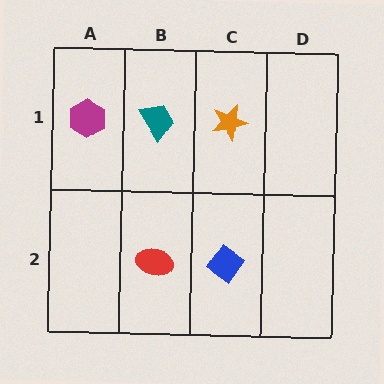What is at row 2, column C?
A blue diamond.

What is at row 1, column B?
A teal trapezoid.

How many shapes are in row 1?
3 shapes.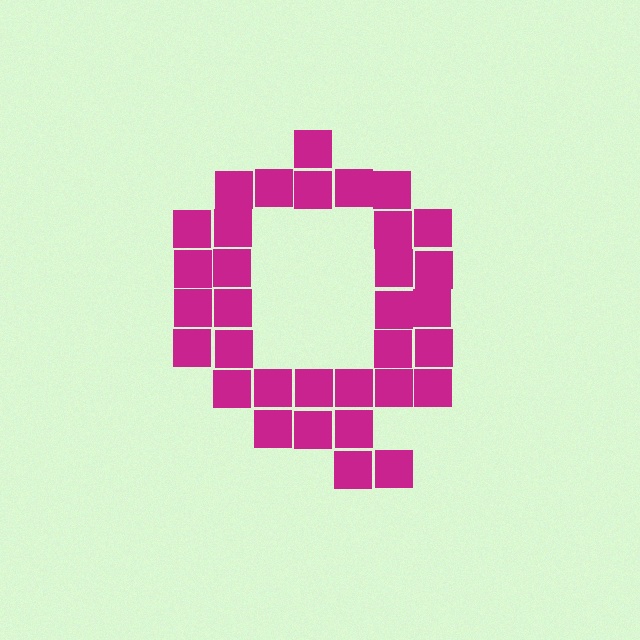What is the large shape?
The large shape is the letter Q.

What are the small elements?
The small elements are squares.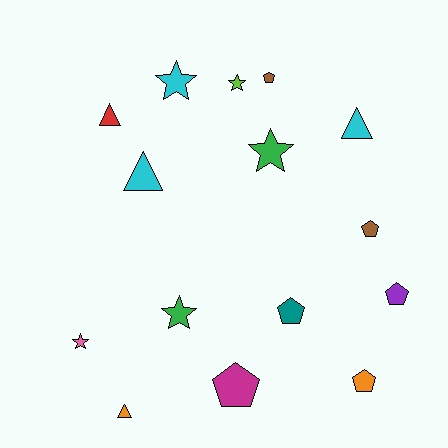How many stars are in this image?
There are 5 stars.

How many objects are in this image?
There are 15 objects.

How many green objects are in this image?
There are 2 green objects.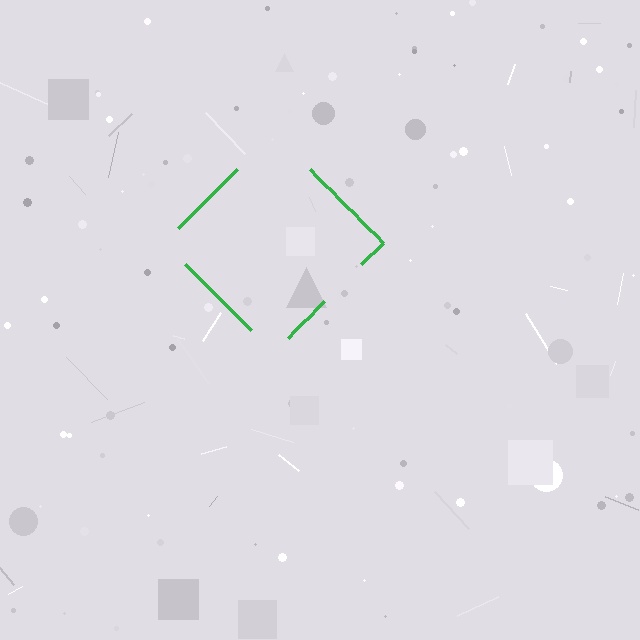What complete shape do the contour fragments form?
The contour fragments form a diamond.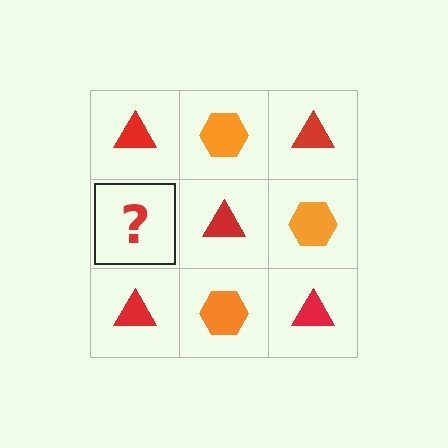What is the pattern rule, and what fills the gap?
The rule is that it alternates red triangle and orange hexagon in a checkerboard pattern. The gap should be filled with an orange hexagon.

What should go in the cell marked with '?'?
The missing cell should contain an orange hexagon.